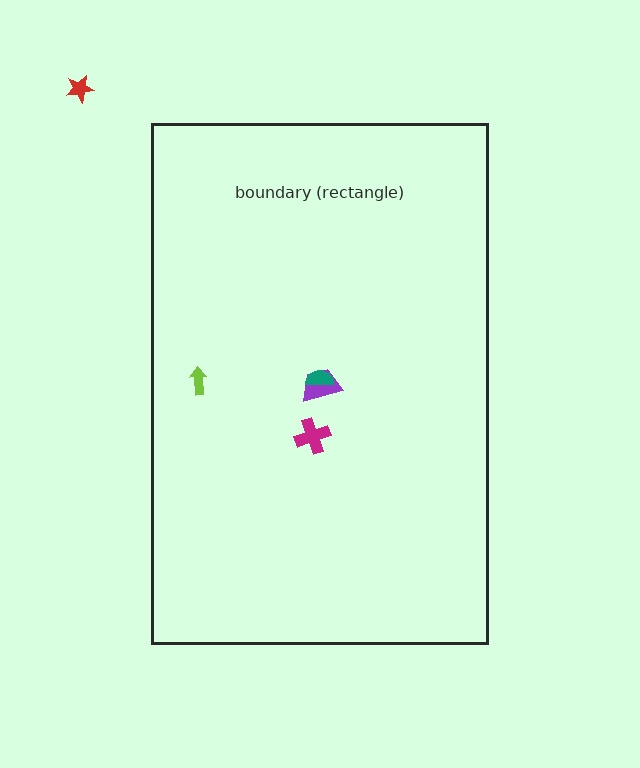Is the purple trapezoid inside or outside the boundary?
Inside.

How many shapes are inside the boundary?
4 inside, 1 outside.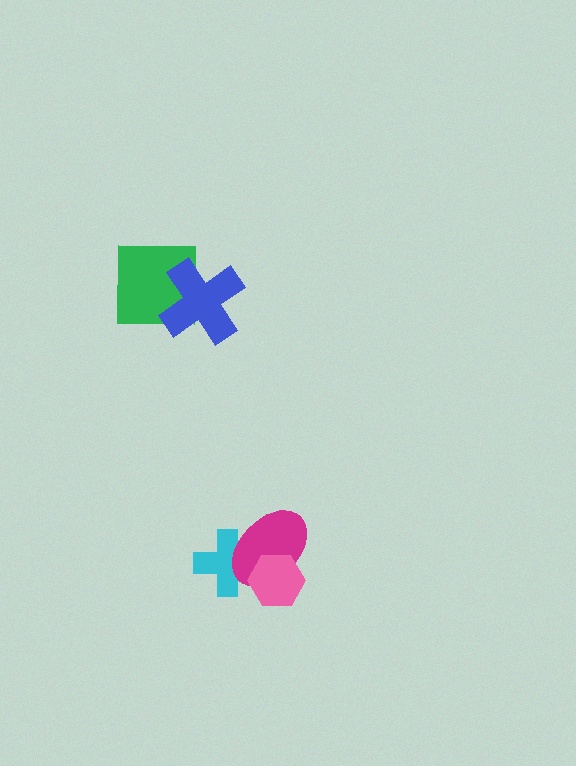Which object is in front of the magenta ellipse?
The pink hexagon is in front of the magenta ellipse.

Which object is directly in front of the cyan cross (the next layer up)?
The magenta ellipse is directly in front of the cyan cross.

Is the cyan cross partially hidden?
Yes, it is partially covered by another shape.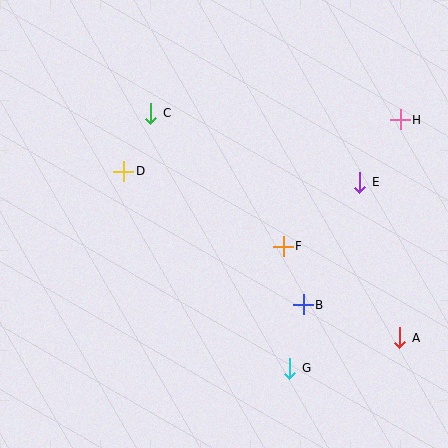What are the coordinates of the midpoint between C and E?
The midpoint between C and E is at (255, 148).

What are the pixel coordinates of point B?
Point B is at (303, 305).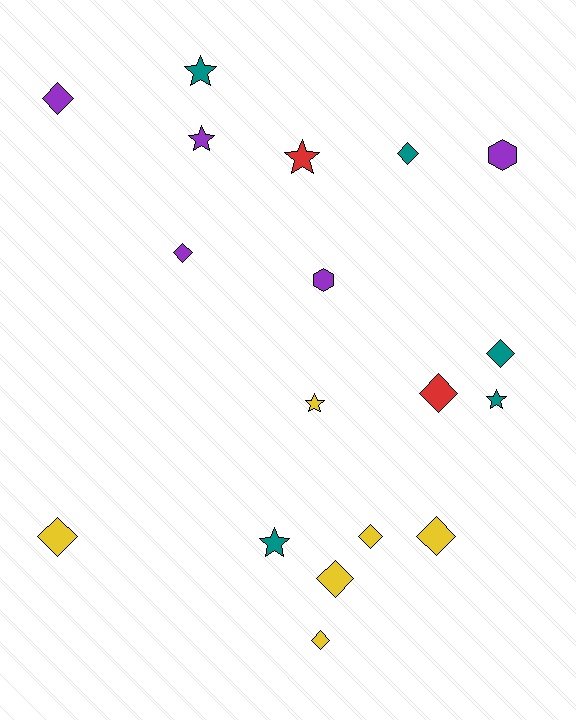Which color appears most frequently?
Yellow, with 6 objects.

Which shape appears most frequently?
Diamond, with 10 objects.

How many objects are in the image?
There are 18 objects.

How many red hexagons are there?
There are no red hexagons.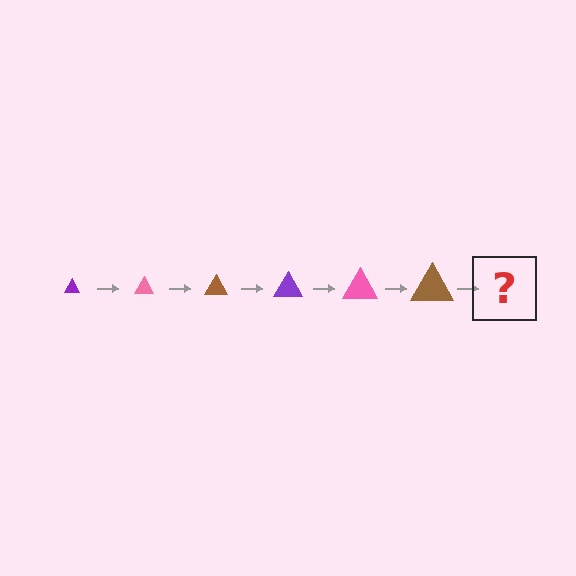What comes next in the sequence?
The next element should be a purple triangle, larger than the previous one.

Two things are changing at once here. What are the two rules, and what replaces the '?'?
The two rules are that the triangle grows larger each step and the color cycles through purple, pink, and brown. The '?' should be a purple triangle, larger than the previous one.